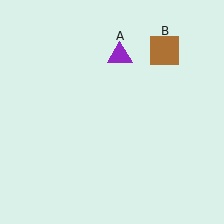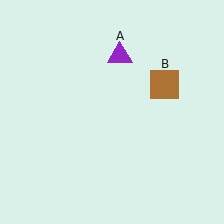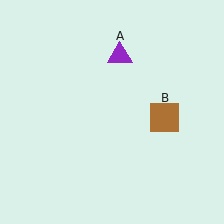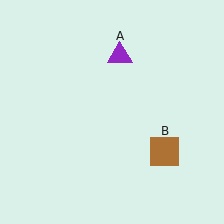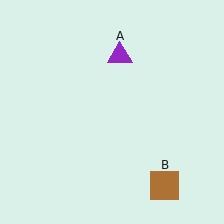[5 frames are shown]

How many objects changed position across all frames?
1 object changed position: brown square (object B).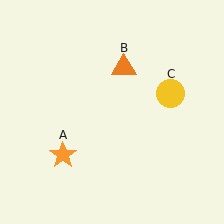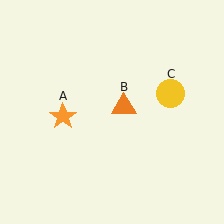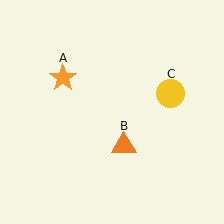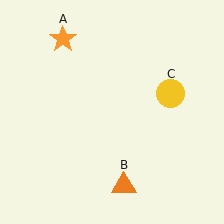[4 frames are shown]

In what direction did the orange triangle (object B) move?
The orange triangle (object B) moved down.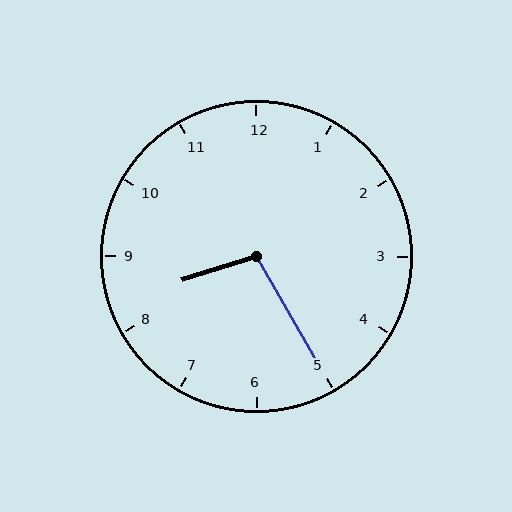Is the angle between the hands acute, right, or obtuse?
It is obtuse.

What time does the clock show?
8:25.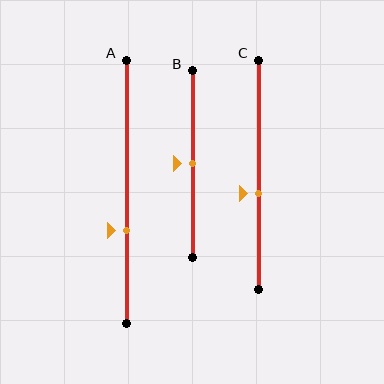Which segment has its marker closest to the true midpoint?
Segment B has its marker closest to the true midpoint.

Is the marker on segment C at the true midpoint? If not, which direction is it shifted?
No, the marker on segment C is shifted downward by about 8% of the segment length.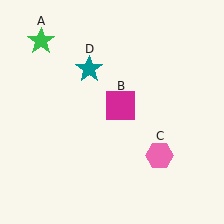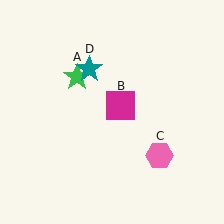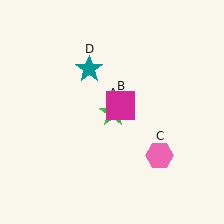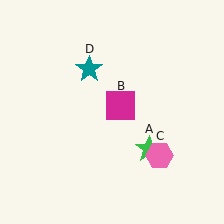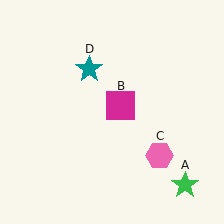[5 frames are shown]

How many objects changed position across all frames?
1 object changed position: green star (object A).